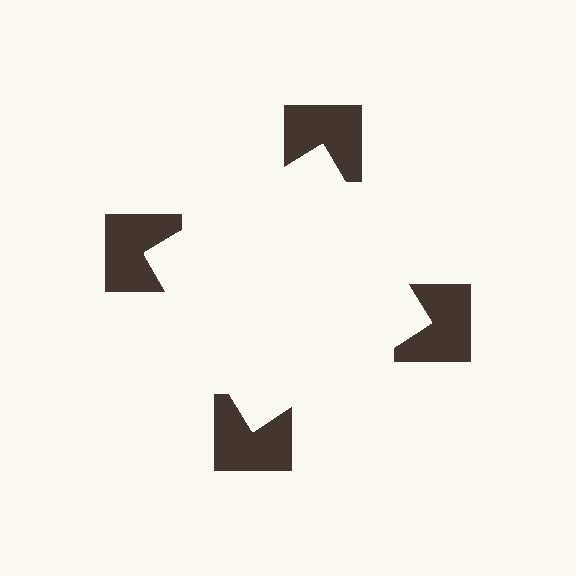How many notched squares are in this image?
There are 4 — one at each vertex of the illusory square.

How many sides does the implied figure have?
4 sides.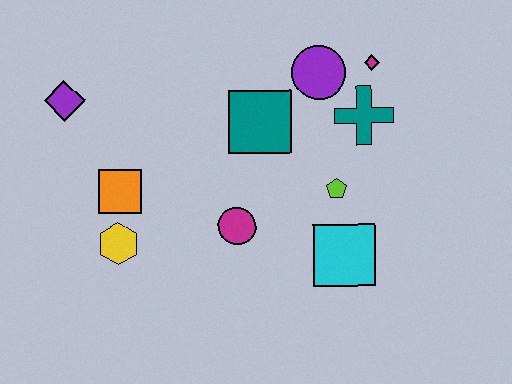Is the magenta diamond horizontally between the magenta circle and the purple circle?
No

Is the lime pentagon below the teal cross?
Yes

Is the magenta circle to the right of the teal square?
No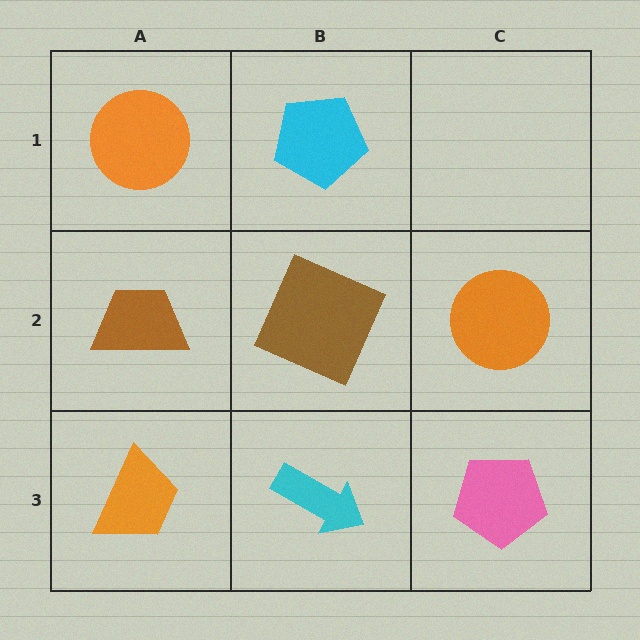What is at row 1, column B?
A cyan pentagon.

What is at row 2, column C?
An orange circle.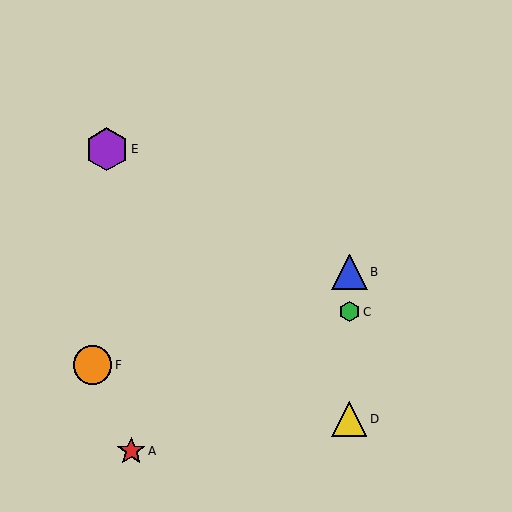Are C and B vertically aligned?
Yes, both are at x≈349.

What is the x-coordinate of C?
Object C is at x≈349.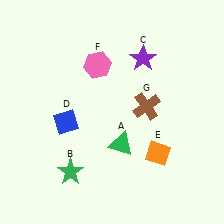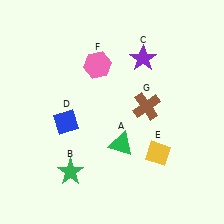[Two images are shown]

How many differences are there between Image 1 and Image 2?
There is 1 difference between the two images.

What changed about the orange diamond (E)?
In Image 1, E is orange. In Image 2, it changed to yellow.